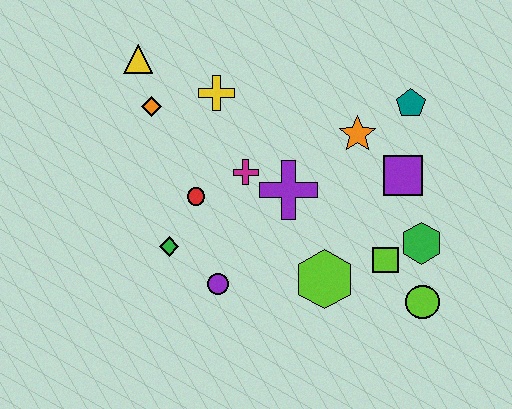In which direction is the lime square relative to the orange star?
The lime square is below the orange star.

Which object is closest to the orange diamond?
The yellow triangle is closest to the orange diamond.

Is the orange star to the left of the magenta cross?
No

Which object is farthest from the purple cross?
The yellow triangle is farthest from the purple cross.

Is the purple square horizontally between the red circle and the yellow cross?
No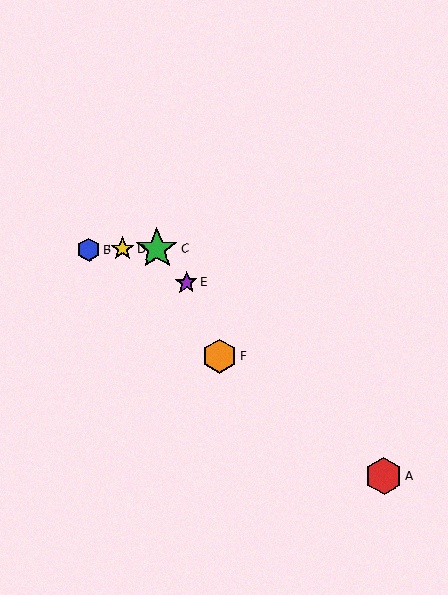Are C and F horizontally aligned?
No, C is at y≈249 and F is at y≈356.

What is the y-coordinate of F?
Object F is at y≈356.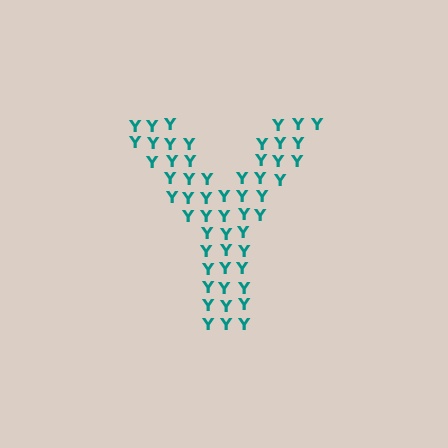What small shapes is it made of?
It is made of small letter Y's.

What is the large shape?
The large shape is the letter Y.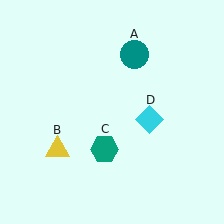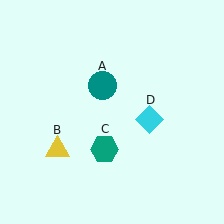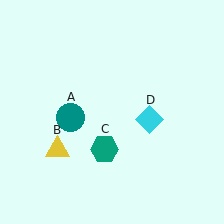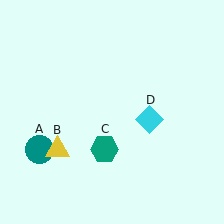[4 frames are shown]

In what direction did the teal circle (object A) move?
The teal circle (object A) moved down and to the left.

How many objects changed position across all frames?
1 object changed position: teal circle (object A).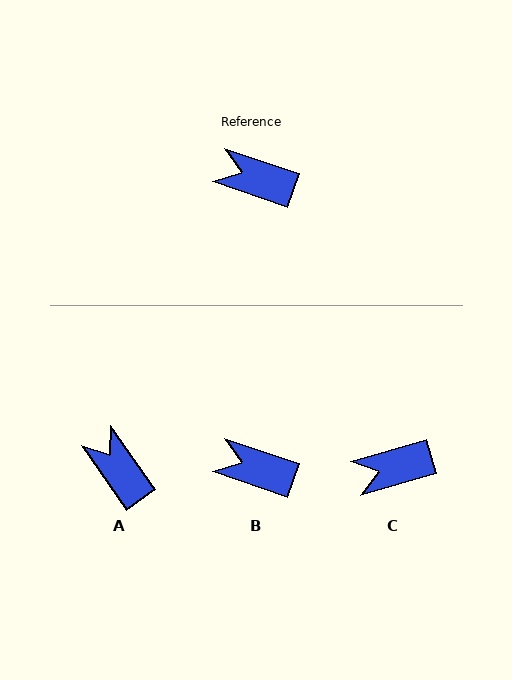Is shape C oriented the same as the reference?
No, it is off by about 35 degrees.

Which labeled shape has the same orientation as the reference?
B.